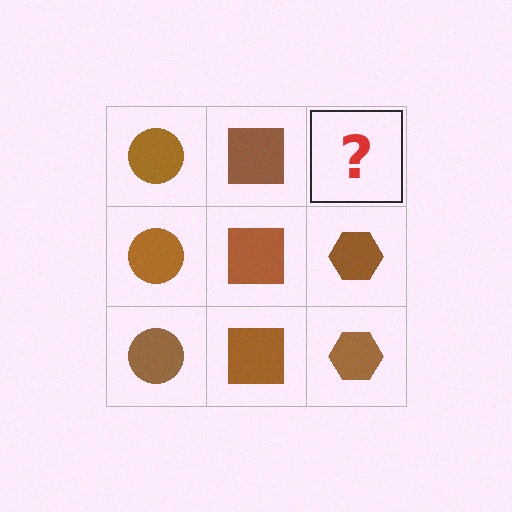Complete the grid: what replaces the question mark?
The question mark should be replaced with a brown hexagon.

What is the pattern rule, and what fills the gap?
The rule is that each column has a consistent shape. The gap should be filled with a brown hexagon.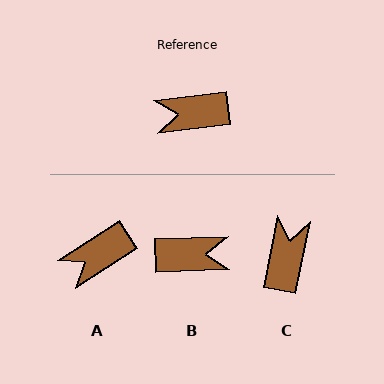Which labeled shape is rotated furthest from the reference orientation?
B, about 175 degrees away.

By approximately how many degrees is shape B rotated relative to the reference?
Approximately 175 degrees counter-clockwise.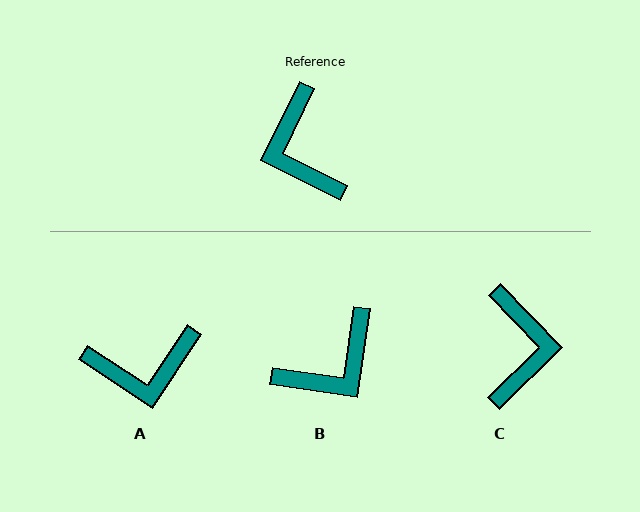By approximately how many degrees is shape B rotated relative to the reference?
Approximately 108 degrees counter-clockwise.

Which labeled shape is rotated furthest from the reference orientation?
C, about 161 degrees away.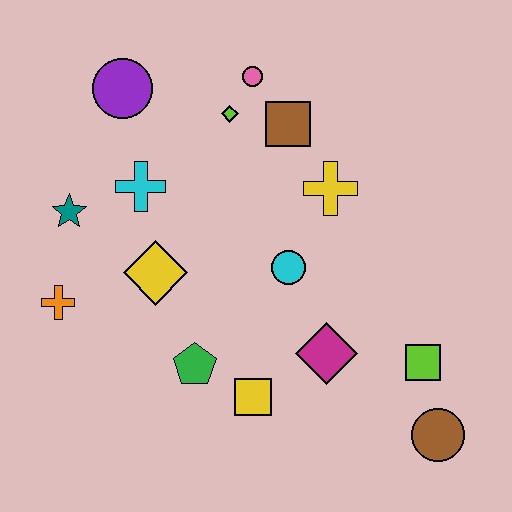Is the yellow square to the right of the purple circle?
Yes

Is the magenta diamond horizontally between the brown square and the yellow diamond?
No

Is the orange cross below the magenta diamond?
No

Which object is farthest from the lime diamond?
The brown circle is farthest from the lime diamond.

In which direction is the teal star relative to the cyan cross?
The teal star is to the left of the cyan cross.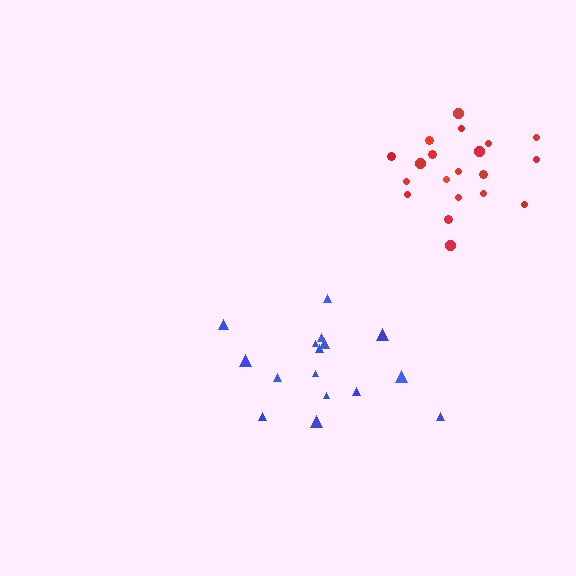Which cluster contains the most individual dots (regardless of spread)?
Red (20).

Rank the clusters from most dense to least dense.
red, blue.